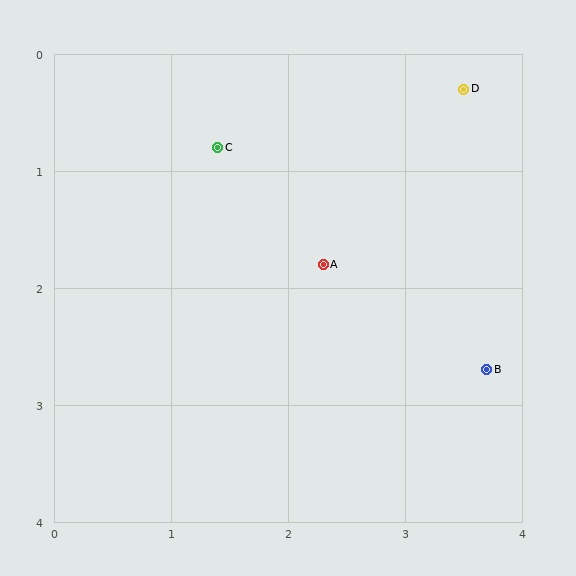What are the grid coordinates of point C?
Point C is at approximately (1.4, 0.8).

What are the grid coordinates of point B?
Point B is at approximately (3.7, 2.7).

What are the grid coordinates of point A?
Point A is at approximately (2.3, 1.8).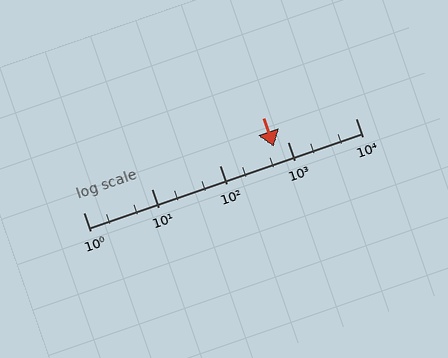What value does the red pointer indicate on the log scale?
The pointer indicates approximately 620.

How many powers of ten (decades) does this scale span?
The scale spans 4 decades, from 1 to 10000.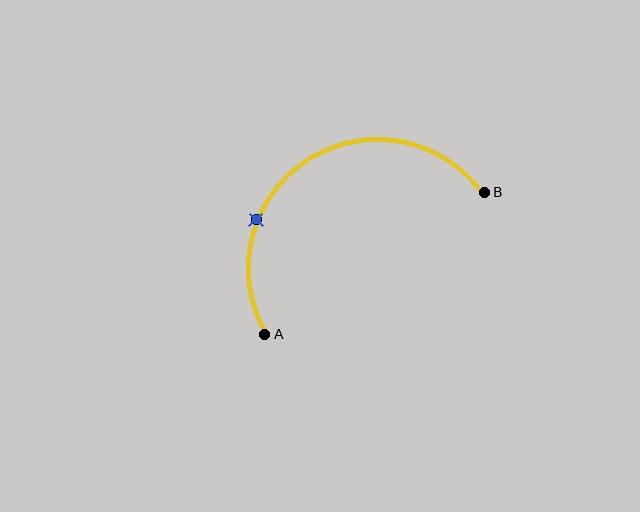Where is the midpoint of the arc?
The arc midpoint is the point on the curve farthest from the straight line joining A and B. It sits above that line.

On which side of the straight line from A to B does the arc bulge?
The arc bulges above the straight line connecting A and B.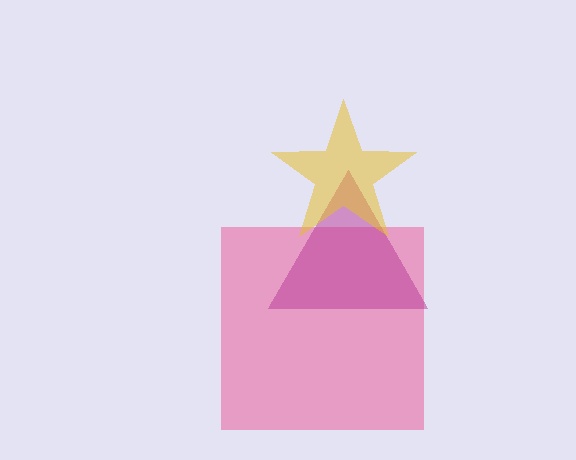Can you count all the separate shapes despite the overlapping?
Yes, there are 3 separate shapes.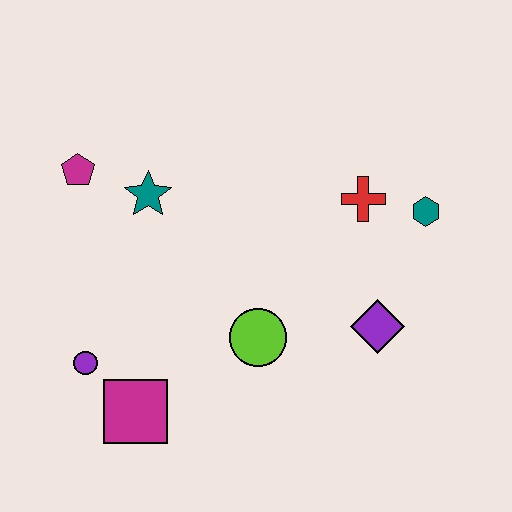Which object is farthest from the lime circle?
The magenta pentagon is farthest from the lime circle.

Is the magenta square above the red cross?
No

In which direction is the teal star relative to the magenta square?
The teal star is above the magenta square.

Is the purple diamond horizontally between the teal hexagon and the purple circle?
Yes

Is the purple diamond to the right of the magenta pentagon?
Yes